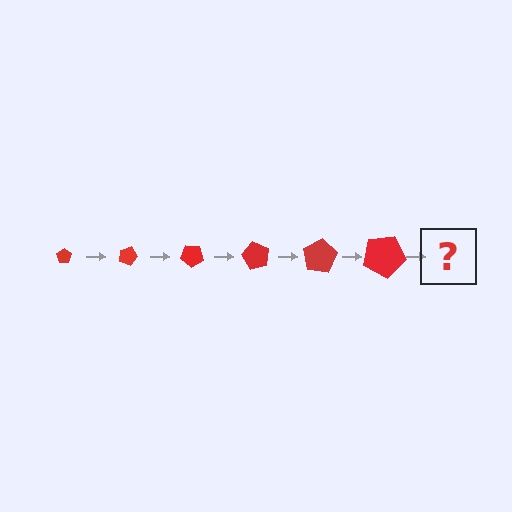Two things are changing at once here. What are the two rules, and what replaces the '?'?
The two rules are that the pentagon grows larger each step and it rotates 20 degrees each step. The '?' should be a pentagon, larger than the previous one and rotated 120 degrees from the start.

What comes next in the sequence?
The next element should be a pentagon, larger than the previous one and rotated 120 degrees from the start.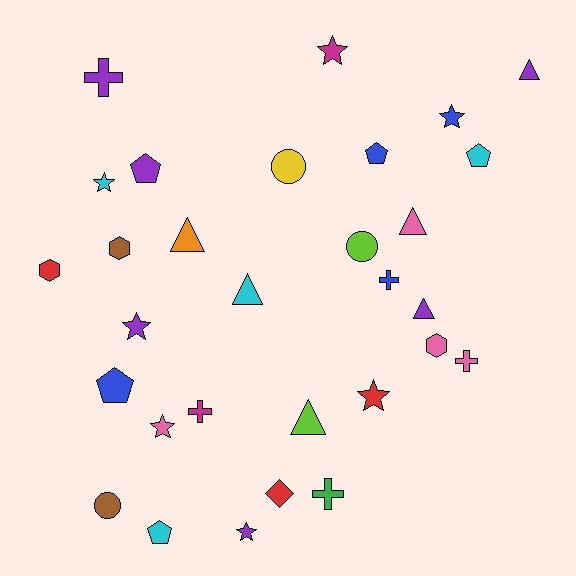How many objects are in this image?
There are 30 objects.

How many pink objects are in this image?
There are 4 pink objects.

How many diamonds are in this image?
There is 1 diamond.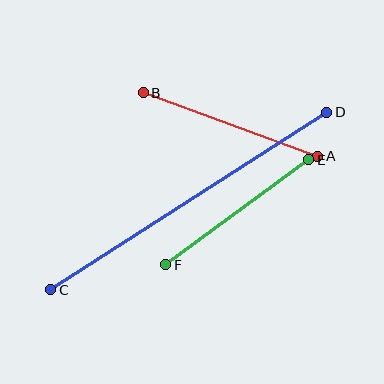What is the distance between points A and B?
The distance is approximately 186 pixels.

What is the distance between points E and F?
The distance is approximately 177 pixels.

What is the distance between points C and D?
The distance is approximately 328 pixels.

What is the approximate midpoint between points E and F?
The midpoint is at approximately (237, 212) pixels.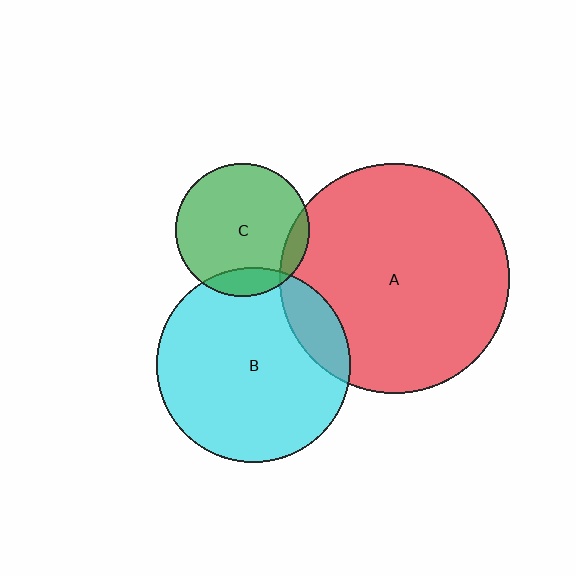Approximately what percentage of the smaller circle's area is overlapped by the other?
Approximately 15%.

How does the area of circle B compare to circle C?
Approximately 2.1 times.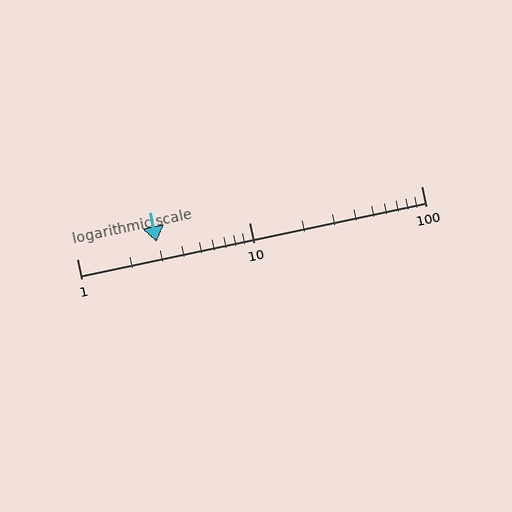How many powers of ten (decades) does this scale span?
The scale spans 2 decades, from 1 to 100.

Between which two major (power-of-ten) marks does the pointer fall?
The pointer is between 1 and 10.